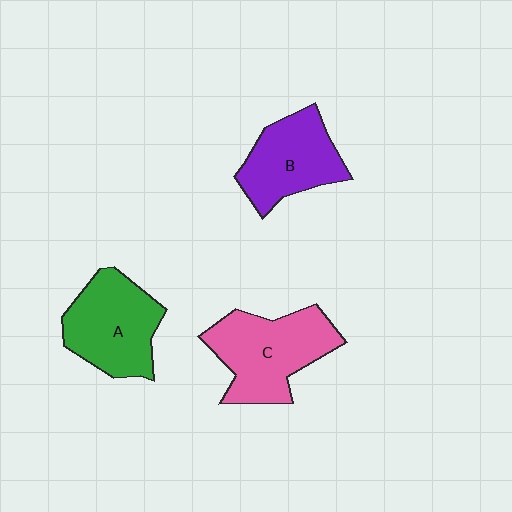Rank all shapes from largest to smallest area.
From largest to smallest: C (pink), A (green), B (purple).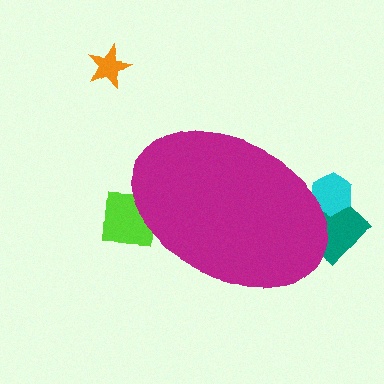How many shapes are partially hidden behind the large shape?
3 shapes are partially hidden.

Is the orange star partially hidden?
No, the orange star is fully visible.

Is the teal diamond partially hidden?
Yes, the teal diamond is partially hidden behind the magenta ellipse.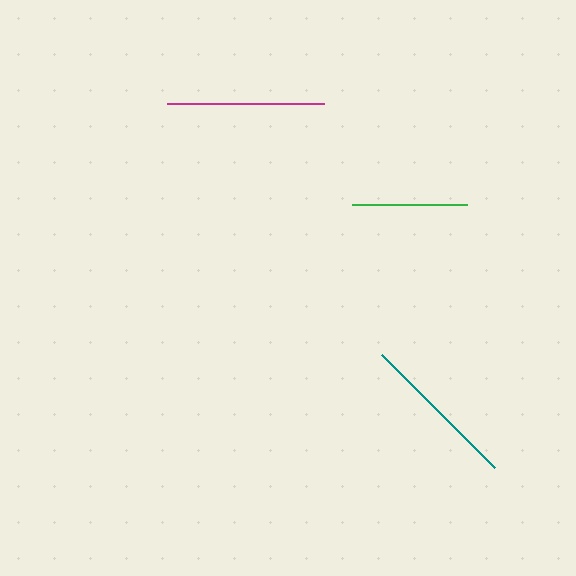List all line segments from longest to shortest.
From longest to shortest: teal, magenta, green.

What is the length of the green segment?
The green segment is approximately 115 pixels long.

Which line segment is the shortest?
The green line is the shortest at approximately 115 pixels.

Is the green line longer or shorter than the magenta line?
The magenta line is longer than the green line.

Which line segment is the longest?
The teal line is the longest at approximately 160 pixels.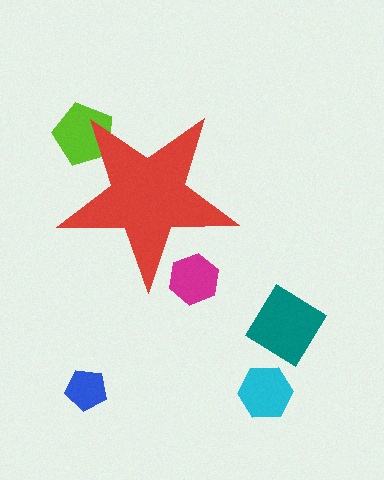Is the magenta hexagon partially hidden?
Yes, the magenta hexagon is partially hidden behind the red star.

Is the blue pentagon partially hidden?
No, the blue pentagon is fully visible.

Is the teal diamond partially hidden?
No, the teal diamond is fully visible.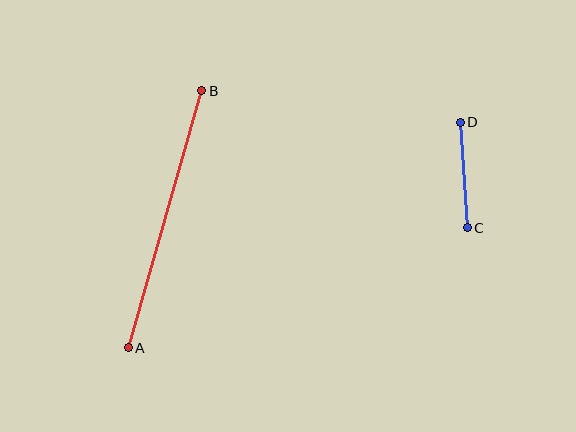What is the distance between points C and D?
The distance is approximately 106 pixels.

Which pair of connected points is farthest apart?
Points A and B are farthest apart.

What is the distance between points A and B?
The distance is approximately 267 pixels.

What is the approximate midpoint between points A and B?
The midpoint is at approximately (165, 219) pixels.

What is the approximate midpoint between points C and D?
The midpoint is at approximately (464, 175) pixels.